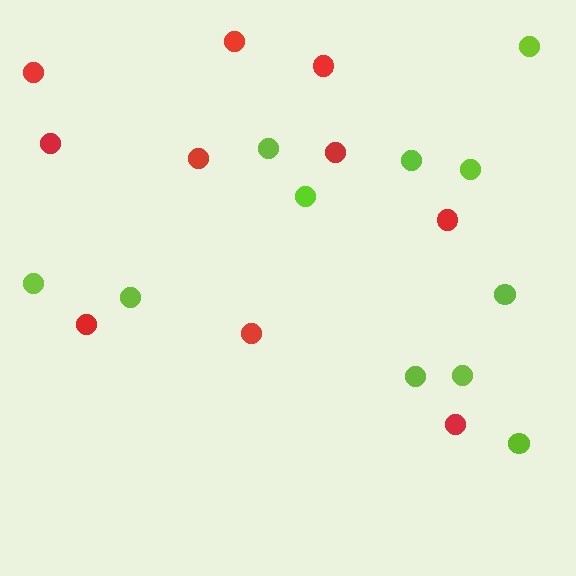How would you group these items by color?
There are 2 groups: one group of lime circles (11) and one group of red circles (10).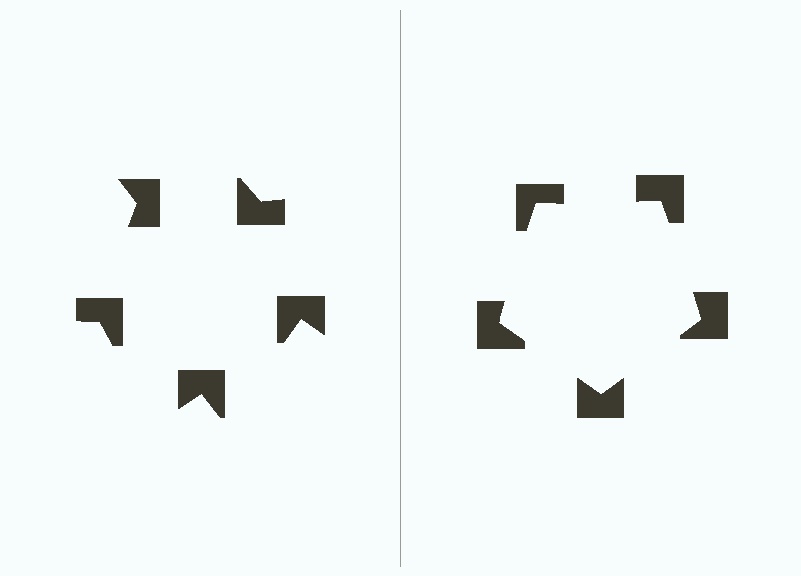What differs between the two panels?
The notched squares are positioned identically on both sides; only the wedge orientations differ. On the right they align to a pentagon; on the left they are misaligned.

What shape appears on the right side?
An illusory pentagon.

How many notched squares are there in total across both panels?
10 — 5 on each side.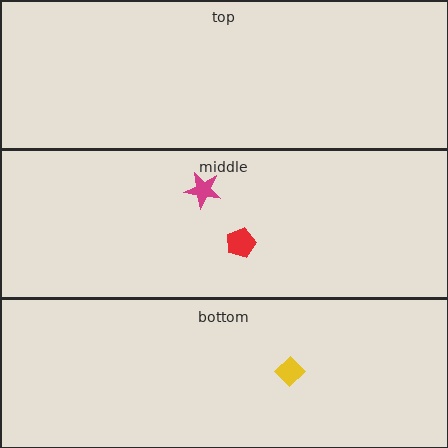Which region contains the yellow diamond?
The bottom region.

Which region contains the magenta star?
The middle region.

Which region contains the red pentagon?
The middle region.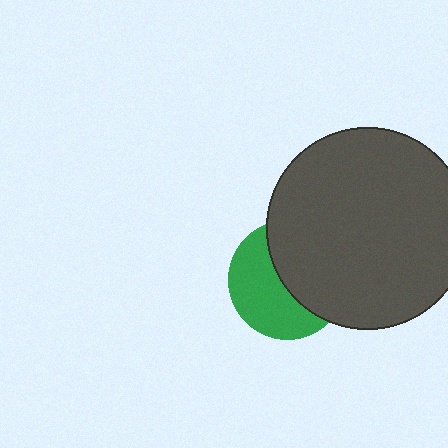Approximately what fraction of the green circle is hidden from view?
Roughly 50% of the green circle is hidden behind the dark gray circle.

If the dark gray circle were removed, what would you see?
You would see the complete green circle.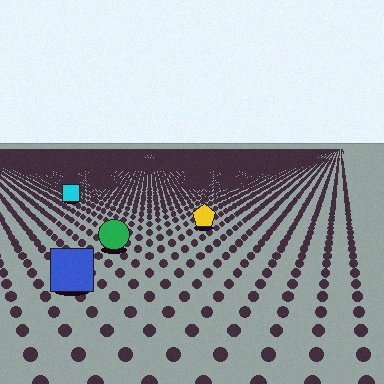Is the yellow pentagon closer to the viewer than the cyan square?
Yes. The yellow pentagon is closer — you can tell from the texture gradient: the ground texture is coarser near it.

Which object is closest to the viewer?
The blue square is closest. The texture marks near it are larger and more spread out.